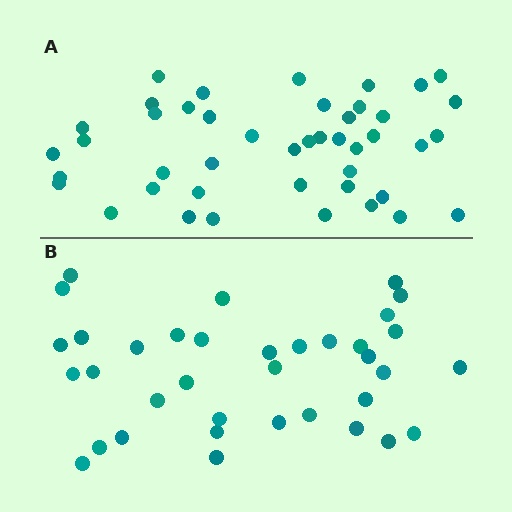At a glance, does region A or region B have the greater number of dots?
Region A (the top region) has more dots.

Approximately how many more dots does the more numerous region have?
Region A has roughly 8 or so more dots than region B.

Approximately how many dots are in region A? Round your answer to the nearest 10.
About 40 dots. (The exact count is 44, which rounds to 40.)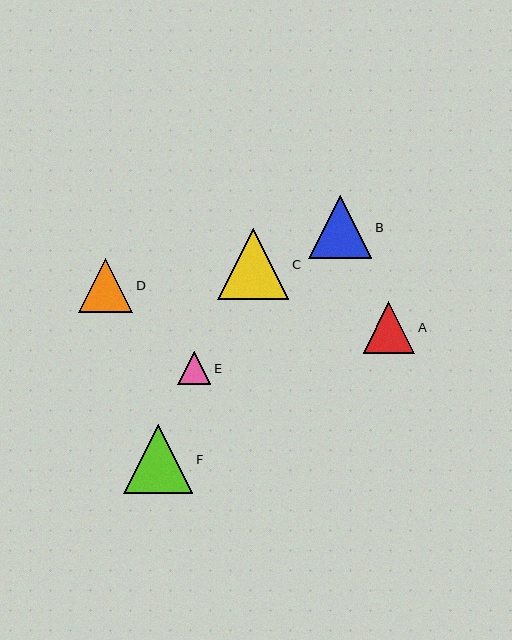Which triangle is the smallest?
Triangle E is the smallest with a size of approximately 33 pixels.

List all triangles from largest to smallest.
From largest to smallest: C, F, B, D, A, E.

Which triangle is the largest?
Triangle C is the largest with a size of approximately 71 pixels.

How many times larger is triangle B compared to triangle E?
Triangle B is approximately 1.9 times the size of triangle E.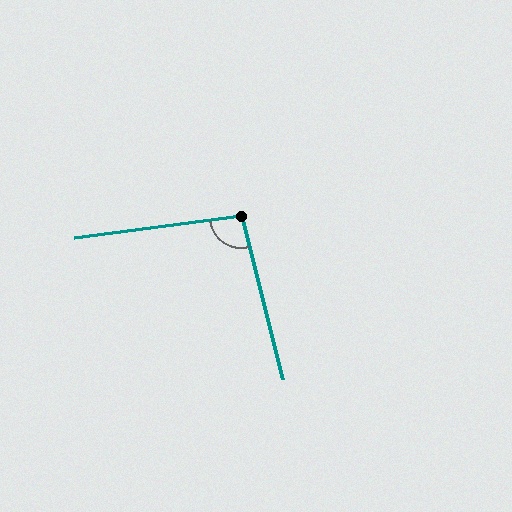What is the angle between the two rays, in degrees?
Approximately 97 degrees.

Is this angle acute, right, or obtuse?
It is obtuse.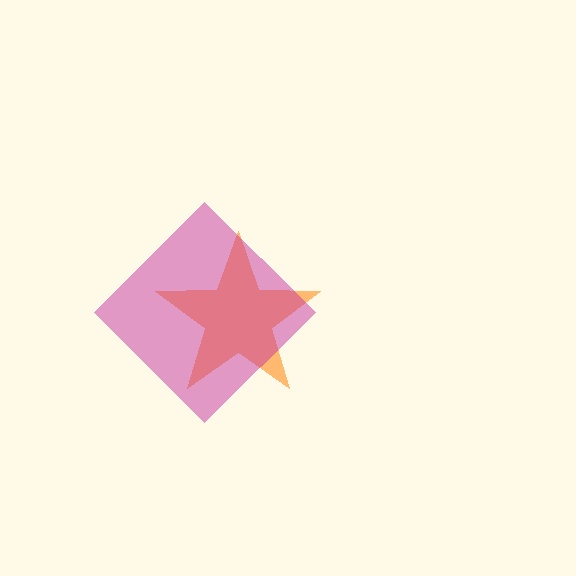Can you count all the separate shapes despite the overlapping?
Yes, there are 2 separate shapes.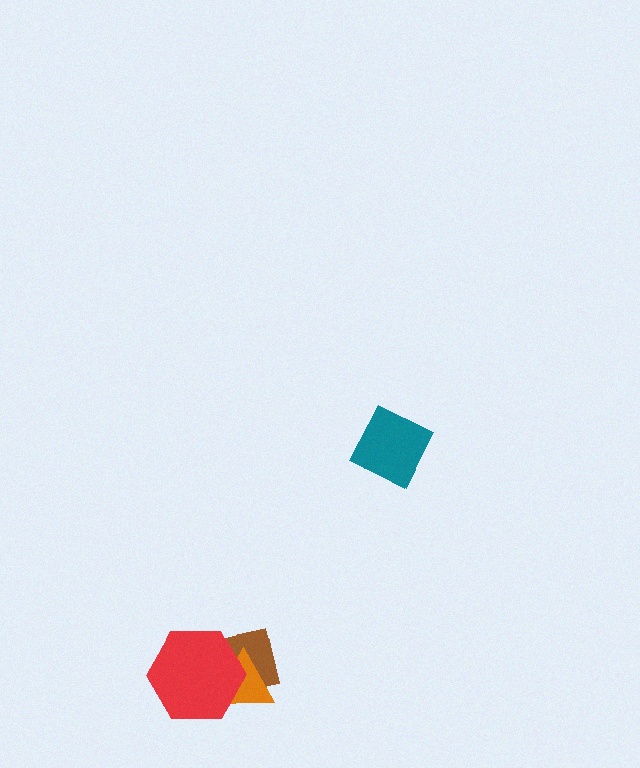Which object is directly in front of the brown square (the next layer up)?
The orange triangle is directly in front of the brown square.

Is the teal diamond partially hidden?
No, no other shape covers it.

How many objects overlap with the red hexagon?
2 objects overlap with the red hexagon.